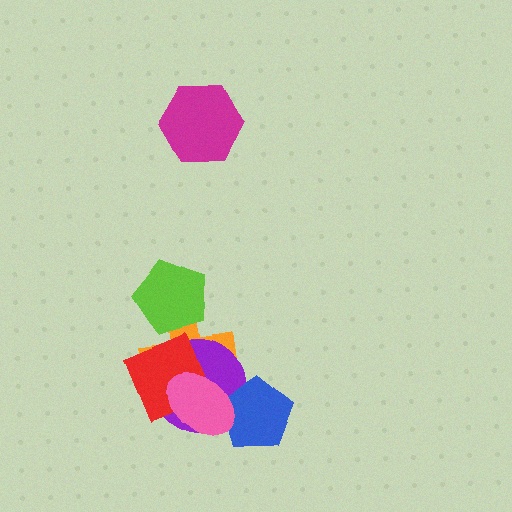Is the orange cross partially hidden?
Yes, it is partially covered by another shape.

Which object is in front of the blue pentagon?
The pink ellipse is in front of the blue pentagon.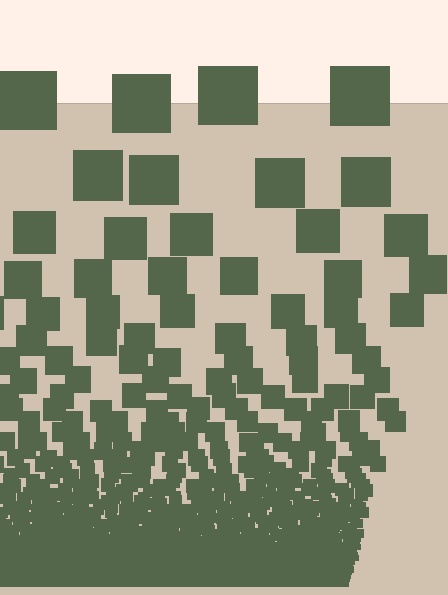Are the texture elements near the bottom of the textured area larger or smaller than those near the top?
Smaller. The gradient is inverted — elements near the bottom are smaller and denser.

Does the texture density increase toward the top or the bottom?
Density increases toward the bottom.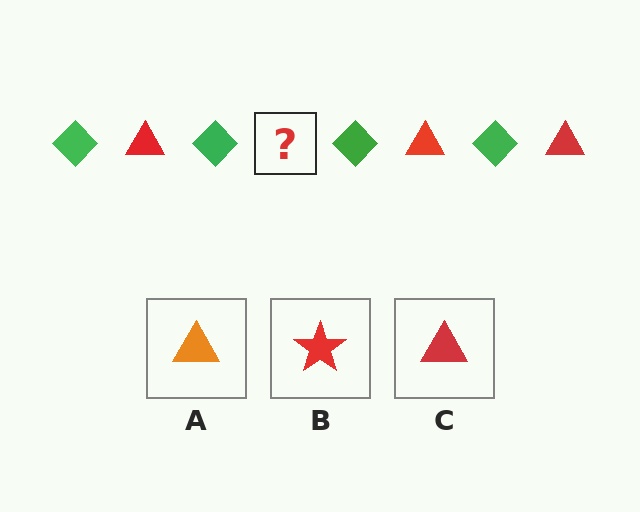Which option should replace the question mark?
Option C.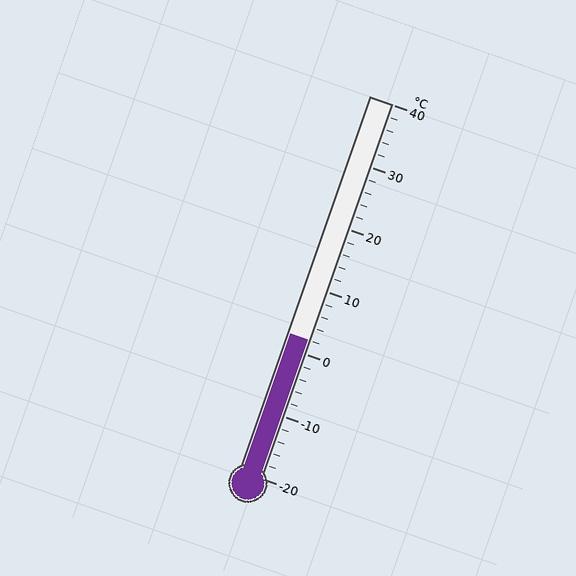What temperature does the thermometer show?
The thermometer shows approximately 2°C.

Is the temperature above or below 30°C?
The temperature is below 30°C.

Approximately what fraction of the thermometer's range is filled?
The thermometer is filled to approximately 35% of its range.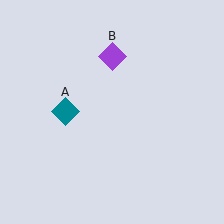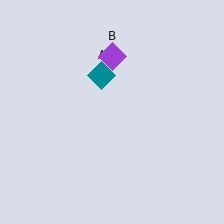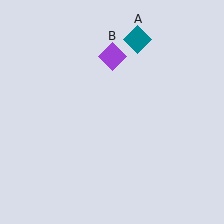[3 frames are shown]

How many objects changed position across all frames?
1 object changed position: teal diamond (object A).